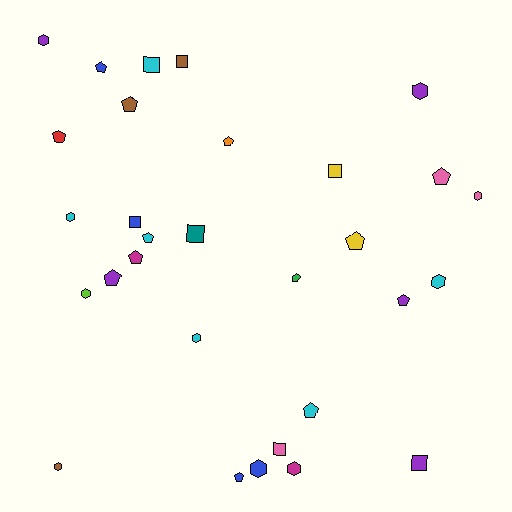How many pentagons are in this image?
There are 13 pentagons.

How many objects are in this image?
There are 30 objects.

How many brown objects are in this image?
There are 3 brown objects.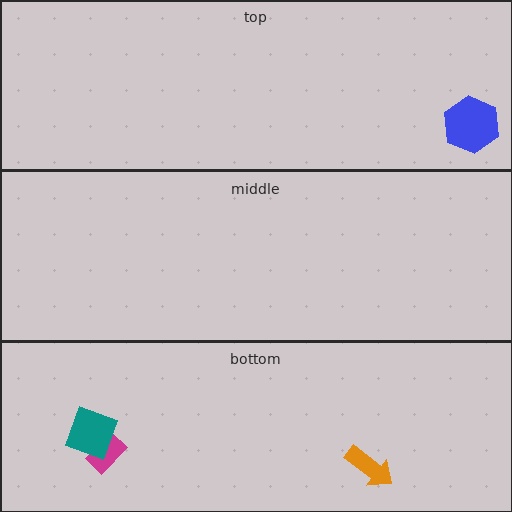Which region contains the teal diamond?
The bottom region.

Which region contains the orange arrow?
The bottom region.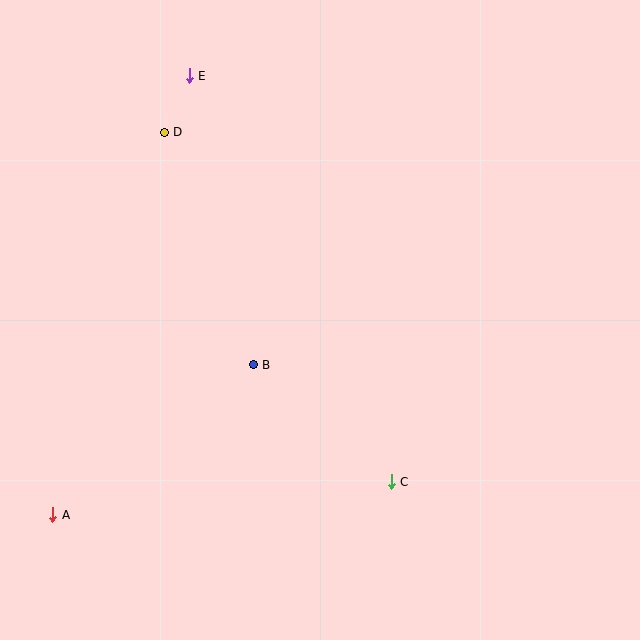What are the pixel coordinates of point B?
Point B is at (253, 365).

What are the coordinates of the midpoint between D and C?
The midpoint between D and C is at (278, 307).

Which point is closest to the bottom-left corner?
Point A is closest to the bottom-left corner.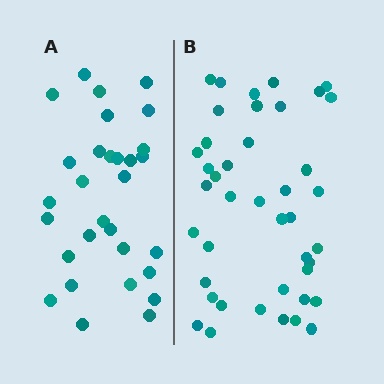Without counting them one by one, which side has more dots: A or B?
Region B (the right region) has more dots.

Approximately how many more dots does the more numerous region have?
Region B has roughly 12 or so more dots than region A.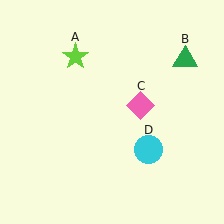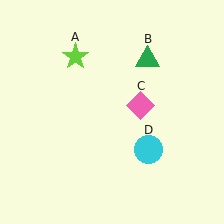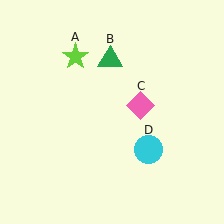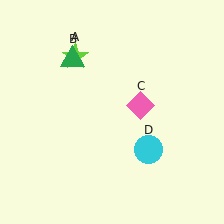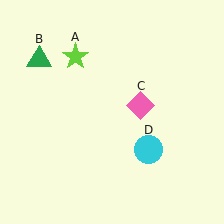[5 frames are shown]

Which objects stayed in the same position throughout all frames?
Lime star (object A) and pink diamond (object C) and cyan circle (object D) remained stationary.